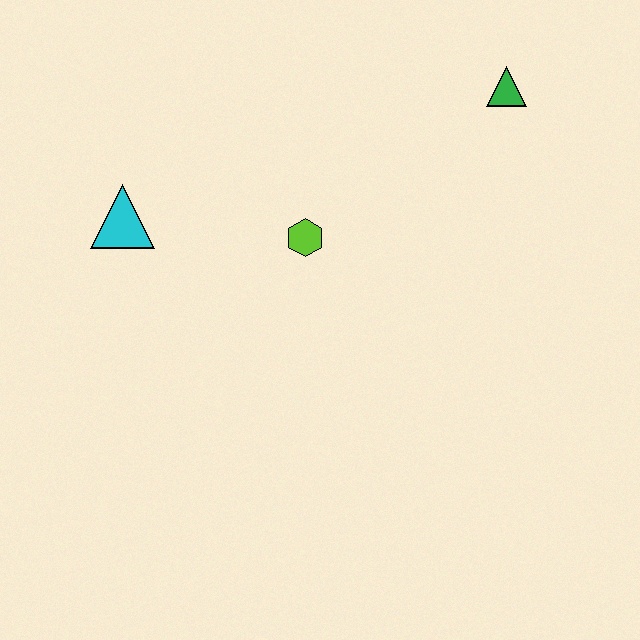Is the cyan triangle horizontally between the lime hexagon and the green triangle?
No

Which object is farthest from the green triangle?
The cyan triangle is farthest from the green triangle.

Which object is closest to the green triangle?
The lime hexagon is closest to the green triangle.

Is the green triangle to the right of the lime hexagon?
Yes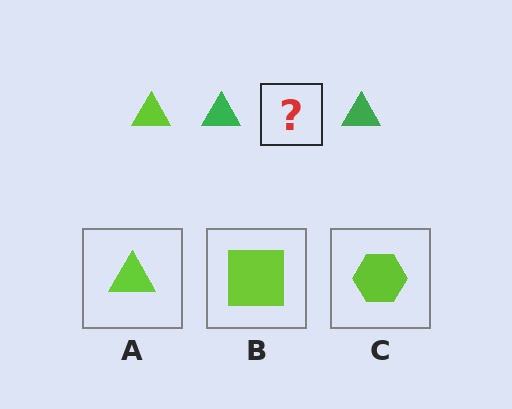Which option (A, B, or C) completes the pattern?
A.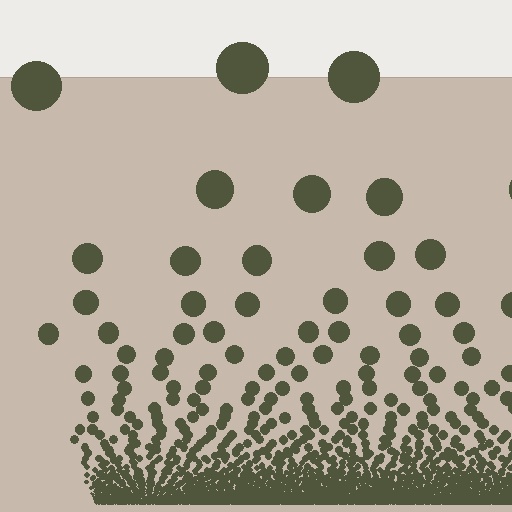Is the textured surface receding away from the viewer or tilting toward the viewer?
The surface appears to tilt toward the viewer. Texture elements get larger and sparser toward the top.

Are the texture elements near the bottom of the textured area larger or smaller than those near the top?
Smaller. The gradient is inverted — elements near the bottom are smaller and denser.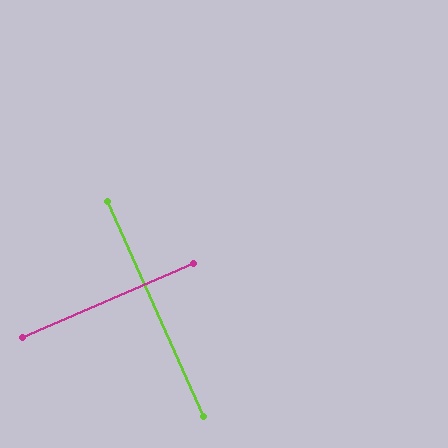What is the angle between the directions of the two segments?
Approximately 89 degrees.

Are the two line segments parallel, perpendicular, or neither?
Perpendicular — they meet at approximately 89°.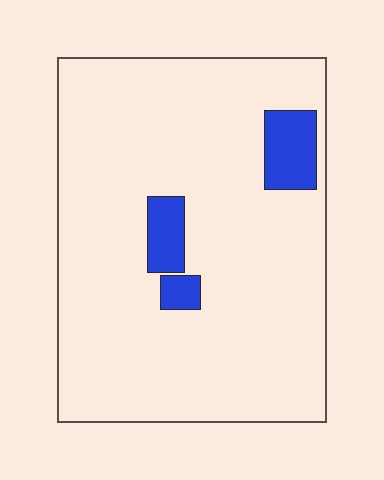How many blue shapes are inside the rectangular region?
3.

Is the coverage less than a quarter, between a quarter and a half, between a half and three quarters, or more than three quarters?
Less than a quarter.